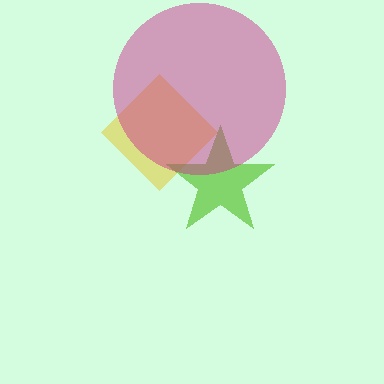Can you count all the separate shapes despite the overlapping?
Yes, there are 3 separate shapes.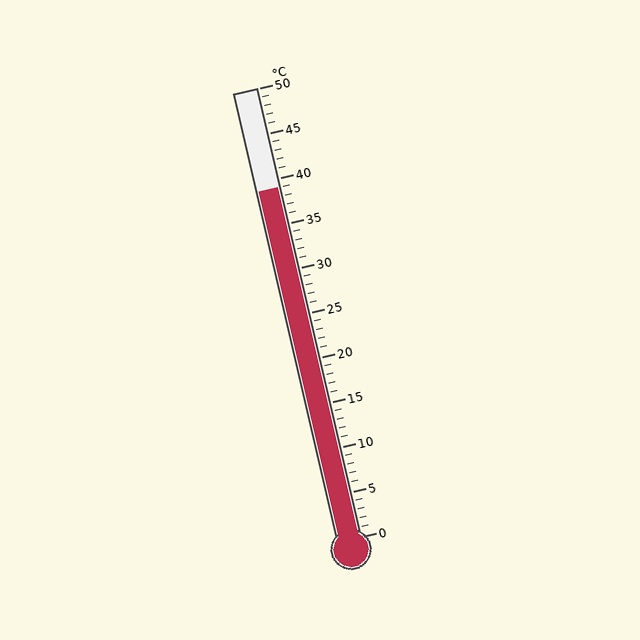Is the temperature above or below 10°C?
The temperature is above 10°C.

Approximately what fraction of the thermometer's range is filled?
The thermometer is filled to approximately 80% of its range.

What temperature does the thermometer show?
The thermometer shows approximately 39°C.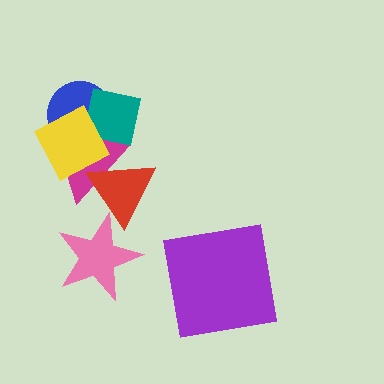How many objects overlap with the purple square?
0 objects overlap with the purple square.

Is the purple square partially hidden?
No, no other shape covers it.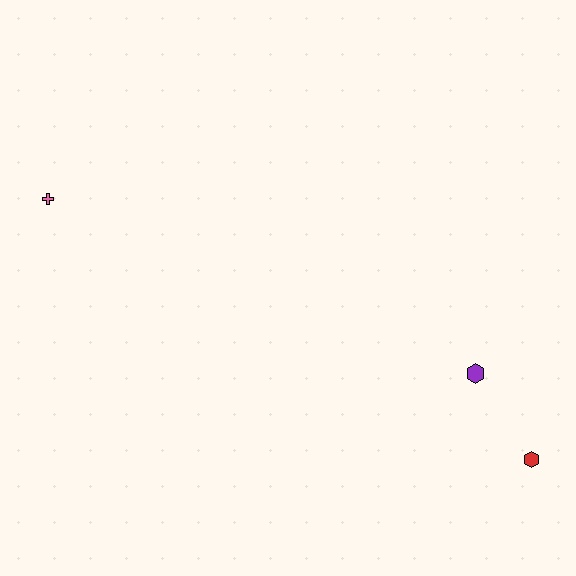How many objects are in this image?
There are 3 objects.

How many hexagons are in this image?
There are 2 hexagons.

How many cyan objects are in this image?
There are no cyan objects.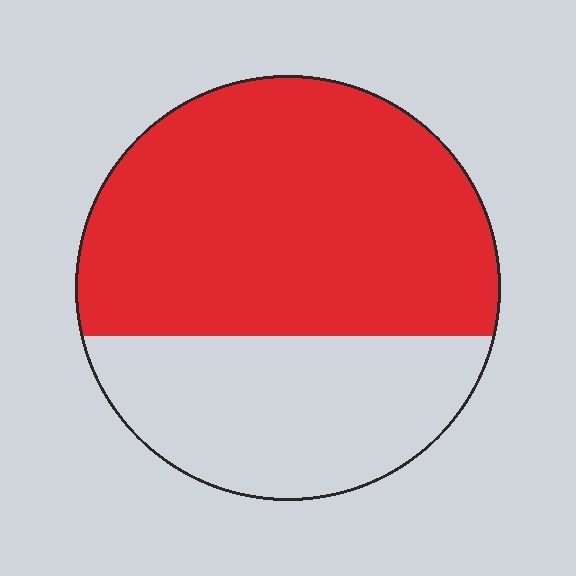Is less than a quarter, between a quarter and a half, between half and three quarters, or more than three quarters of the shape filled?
Between half and three quarters.